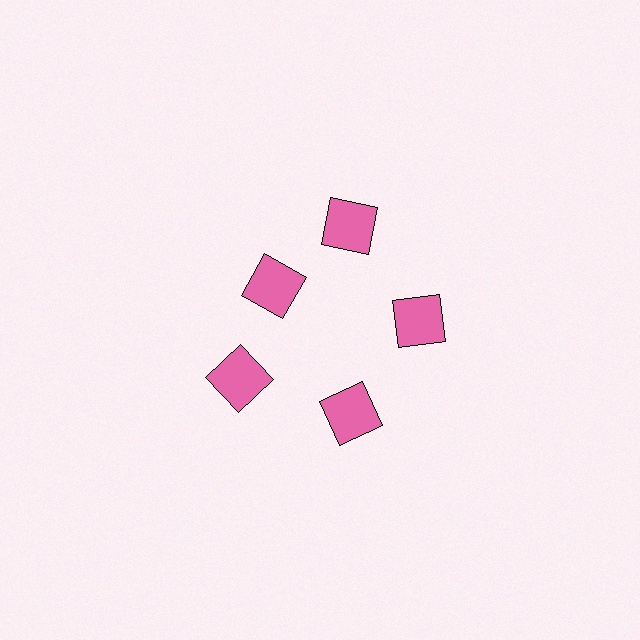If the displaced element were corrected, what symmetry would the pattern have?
It would have 5-fold rotational symmetry — the pattern would map onto itself every 72 degrees.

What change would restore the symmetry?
The symmetry would be restored by moving it outward, back onto the ring so that all 5 squares sit at equal angles and equal distance from the center.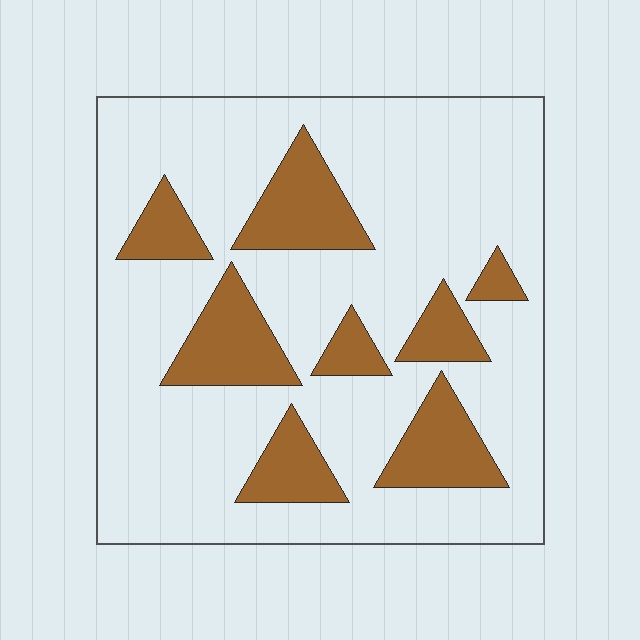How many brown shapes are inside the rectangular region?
8.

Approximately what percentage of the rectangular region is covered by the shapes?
Approximately 25%.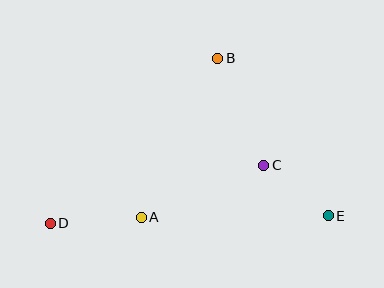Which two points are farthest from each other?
Points D and E are farthest from each other.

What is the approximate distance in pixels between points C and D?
The distance between C and D is approximately 221 pixels.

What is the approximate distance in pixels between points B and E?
The distance between B and E is approximately 192 pixels.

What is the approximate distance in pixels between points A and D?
The distance between A and D is approximately 91 pixels.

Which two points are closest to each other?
Points C and E are closest to each other.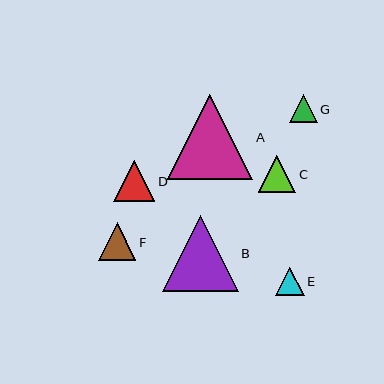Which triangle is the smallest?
Triangle G is the smallest with a size of approximately 28 pixels.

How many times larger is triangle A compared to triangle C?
Triangle A is approximately 2.3 times the size of triangle C.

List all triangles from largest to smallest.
From largest to smallest: A, B, D, F, C, E, G.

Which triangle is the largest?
Triangle A is the largest with a size of approximately 85 pixels.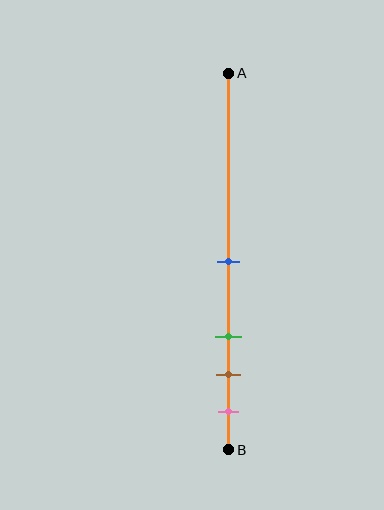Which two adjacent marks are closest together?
The brown and pink marks are the closest adjacent pair.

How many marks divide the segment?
There are 4 marks dividing the segment.